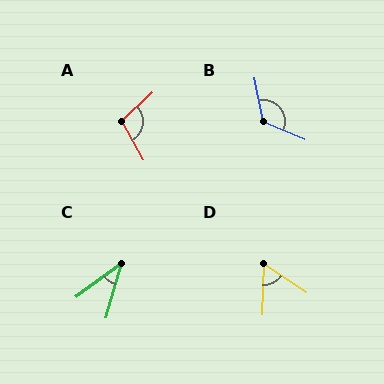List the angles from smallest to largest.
C (38°), D (58°), A (104°), B (124°).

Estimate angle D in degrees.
Approximately 58 degrees.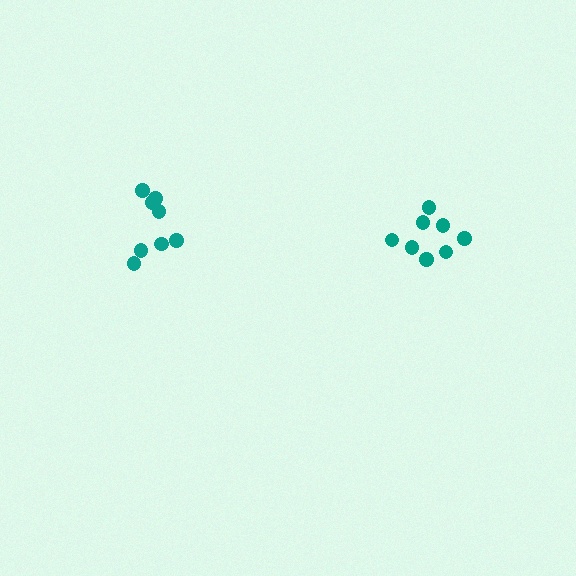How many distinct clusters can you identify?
There are 2 distinct clusters.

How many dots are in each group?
Group 1: 8 dots, Group 2: 8 dots (16 total).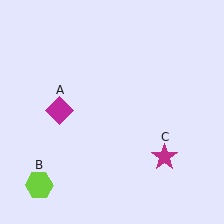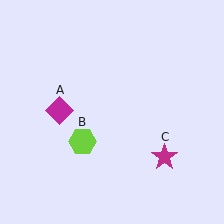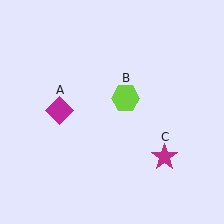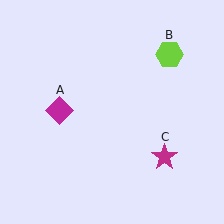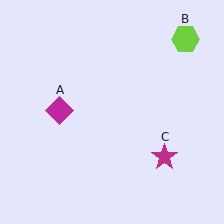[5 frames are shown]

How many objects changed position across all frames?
1 object changed position: lime hexagon (object B).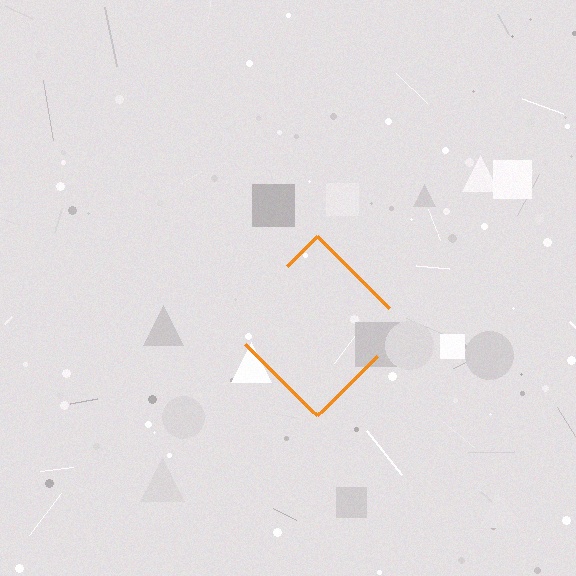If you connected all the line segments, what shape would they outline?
They would outline a diamond.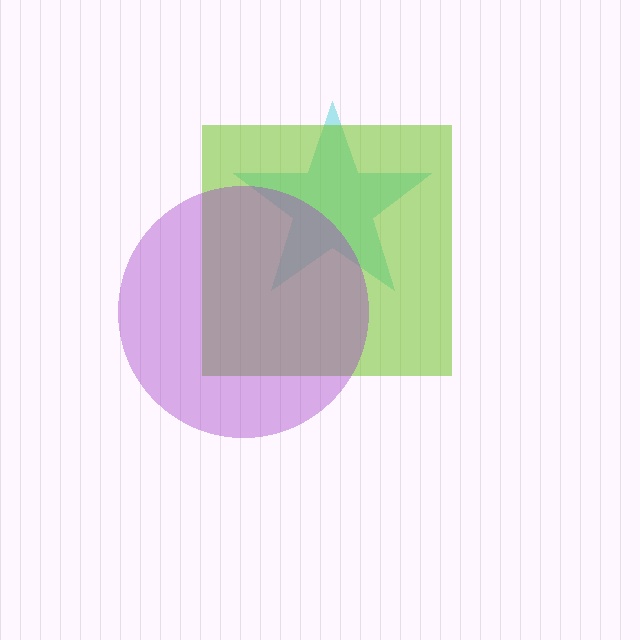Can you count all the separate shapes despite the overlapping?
Yes, there are 3 separate shapes.